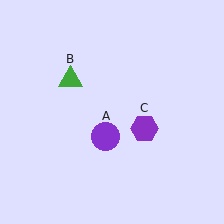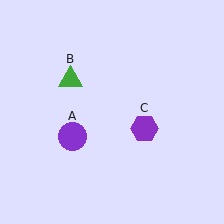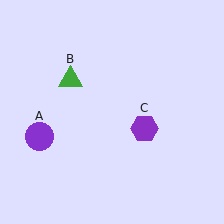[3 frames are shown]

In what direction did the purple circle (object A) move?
The purple circle (object A) moved left.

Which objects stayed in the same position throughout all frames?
Green triangle (object B) and purple hexagon (object C) remained stationary.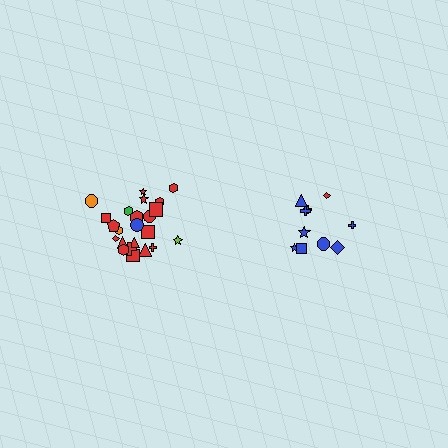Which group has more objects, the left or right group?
The left group.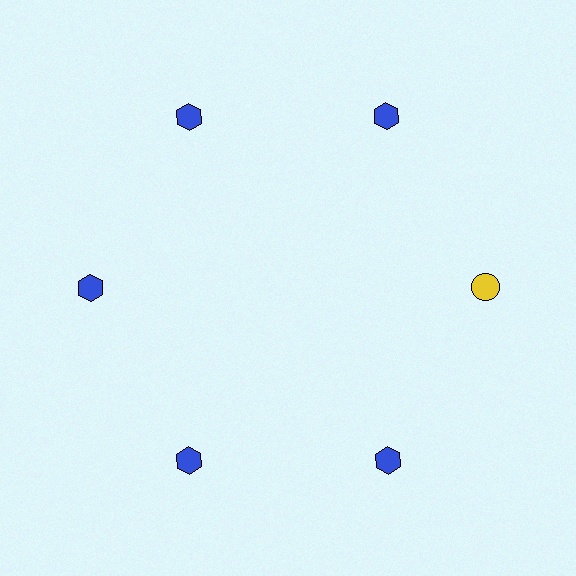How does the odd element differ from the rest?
It differs in both color (yellow instead of blue) and shape (circle instead of hexagon).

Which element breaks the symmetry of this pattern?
The yellow circle at roughly the 3 o'clock position breaks the symmetry. All other shapes are blue hexagons.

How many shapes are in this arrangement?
There are 6 shapes arranged in a ring pattern.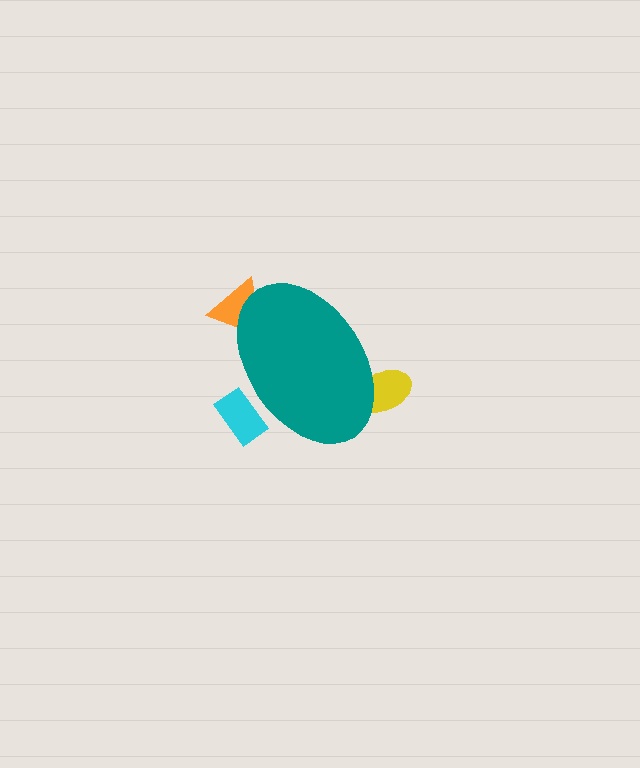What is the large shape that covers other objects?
A teal ellipse.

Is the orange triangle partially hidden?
Yes, the orange triangle is partially hidden behind the teal ellipse.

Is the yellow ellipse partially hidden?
Yes, the yellow ellipse is partially hidden behind the teal ellipse.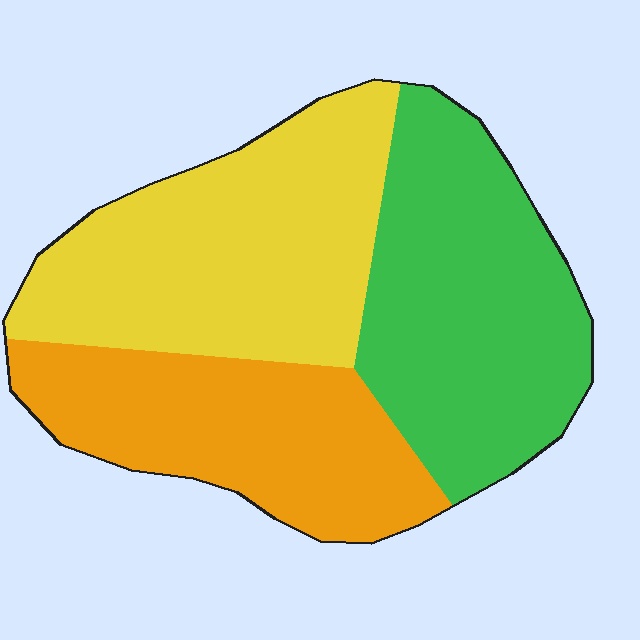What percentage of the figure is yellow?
Yellow takes up about three eighths (3/8) of the figure.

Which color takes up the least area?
Orange, at roughly 30%.